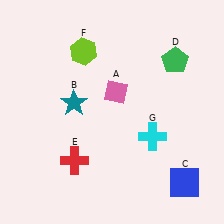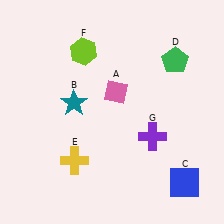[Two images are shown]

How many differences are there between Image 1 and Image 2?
There are 2 differences between the two images.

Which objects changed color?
E changed from red to yellow. G changed from cyan to purple.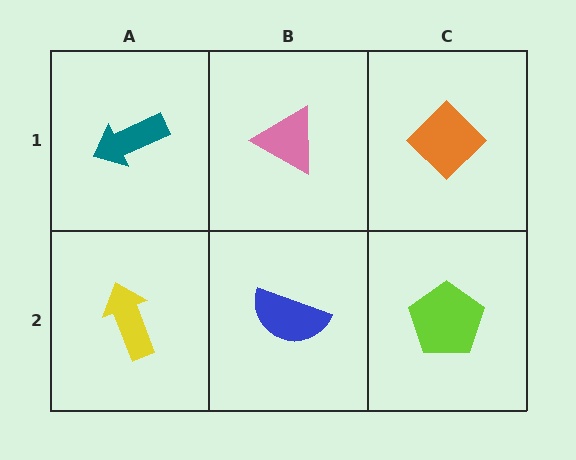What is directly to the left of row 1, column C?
A pink triangle.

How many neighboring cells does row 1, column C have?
2.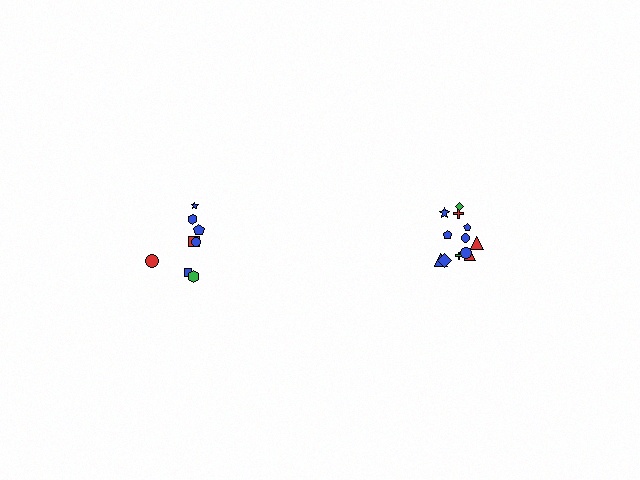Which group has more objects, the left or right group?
The right group.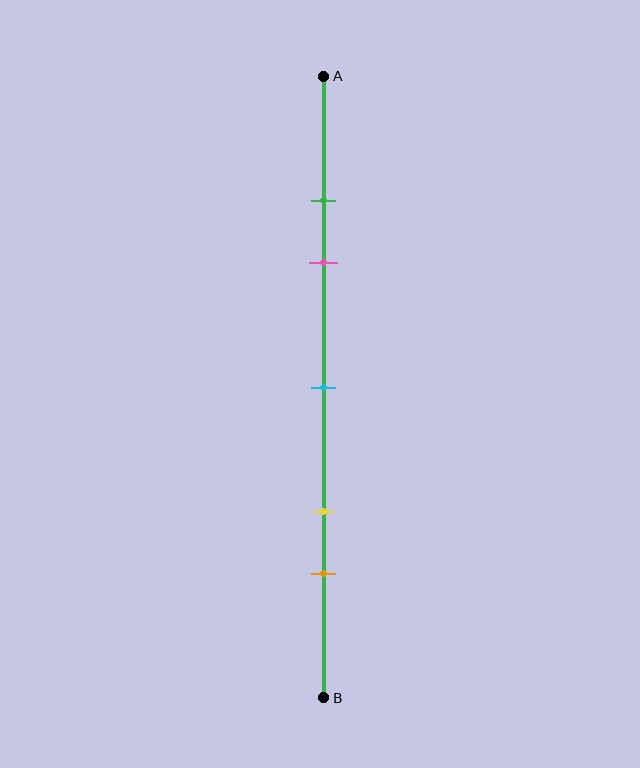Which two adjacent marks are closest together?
The green and pink marks are the closest adjacent pair.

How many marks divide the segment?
There are 5 marks dividing the segment.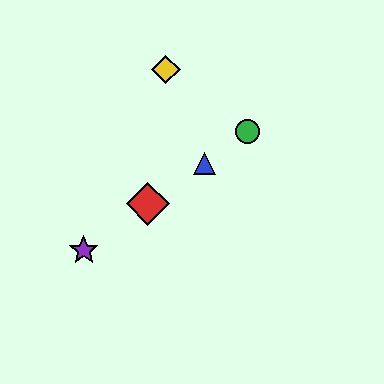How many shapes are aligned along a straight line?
4 shapes (the red diamond, the blue triangle, the green circle, the purple star) are aligned along a straight line.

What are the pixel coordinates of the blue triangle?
The blue triangle is at (204, 163).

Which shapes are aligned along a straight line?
The red diamond, the blue triangle, the green circle, the purple star are aligned along a straight line.